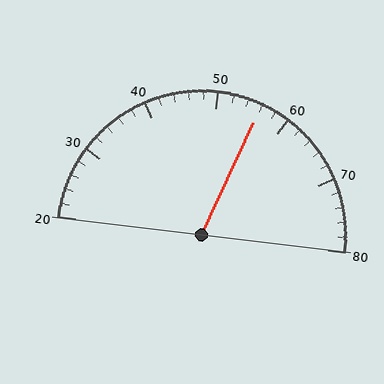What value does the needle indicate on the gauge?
The needle indicates approximately 56.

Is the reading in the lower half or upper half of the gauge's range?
The reading is in the upper half of the range (20 to 80).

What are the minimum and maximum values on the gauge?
The gauge ranges from 20 to 80.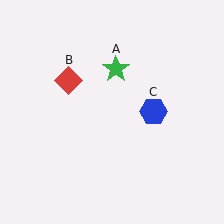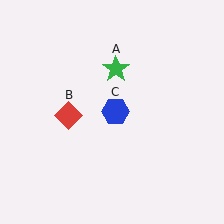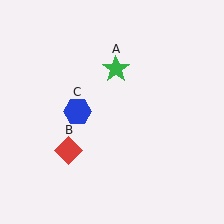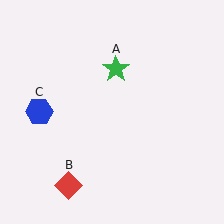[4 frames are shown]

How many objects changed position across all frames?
2 objects changed position: red diamond (object B), blue hexagon (object C).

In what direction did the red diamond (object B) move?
The red diamond (object B) moved down.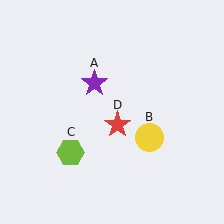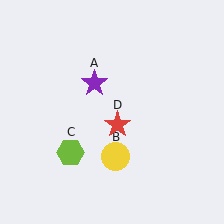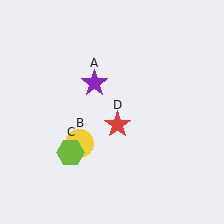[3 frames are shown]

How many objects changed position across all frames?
1 object changed position: yellow circle (object B).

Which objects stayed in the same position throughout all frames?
Purple star (object A) and lime hexagon (object C) and red star (object D) remained stationary.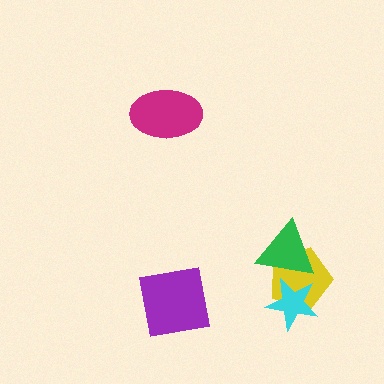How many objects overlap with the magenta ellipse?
0 objects overlap with the magenta ellipse.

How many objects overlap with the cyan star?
2 objects overlap with the cyan star.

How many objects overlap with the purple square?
0 objects overlap with the purple square.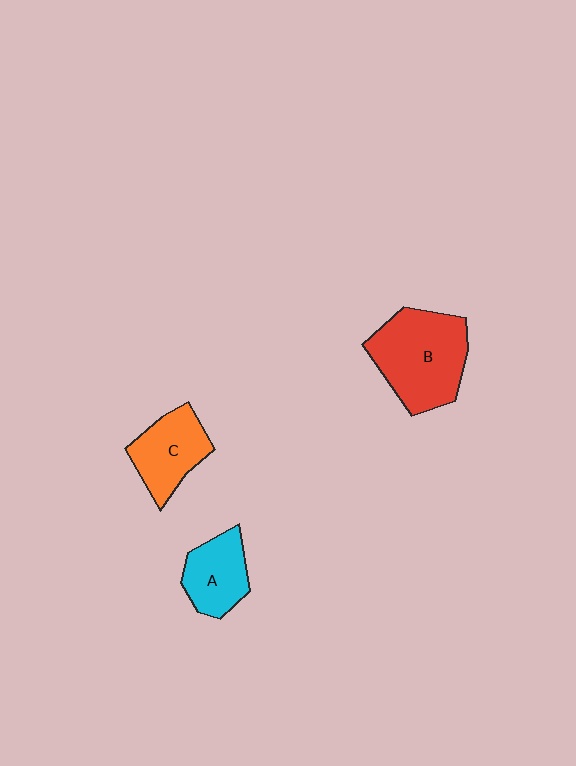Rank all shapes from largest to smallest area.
From largest to smallest: B (red), C (orange), A (cyan).